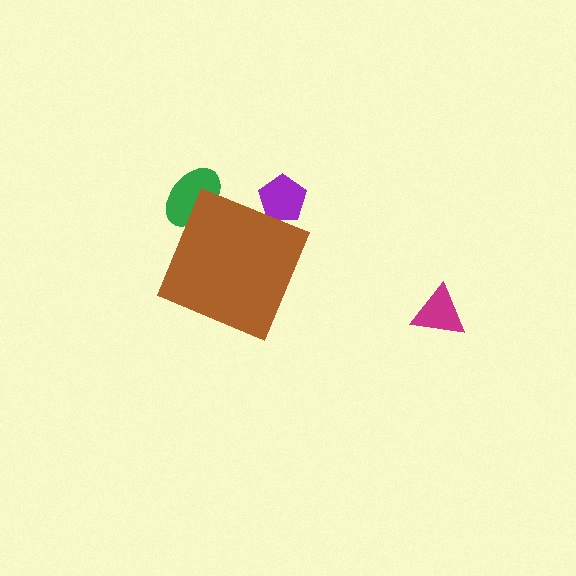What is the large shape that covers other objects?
A brown diamond.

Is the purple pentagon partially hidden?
Yes, the purple pentagon is partially hidden behind the brown diamond.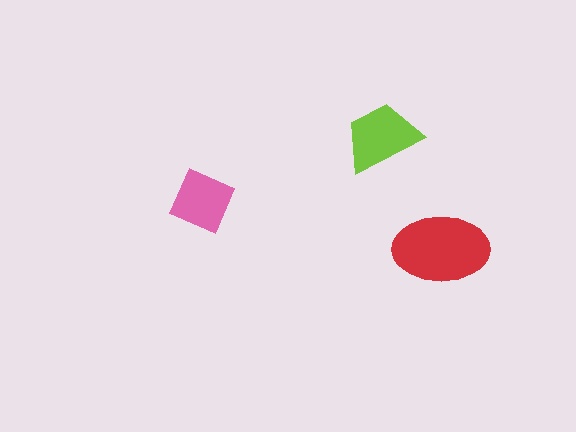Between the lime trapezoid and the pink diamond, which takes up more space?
The lime trapezoid.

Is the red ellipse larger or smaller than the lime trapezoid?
Larger.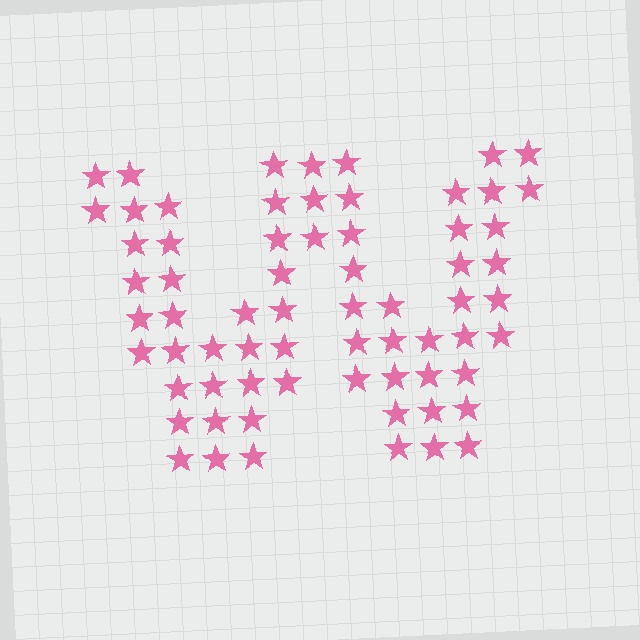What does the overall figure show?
The overall figure shows the letter W.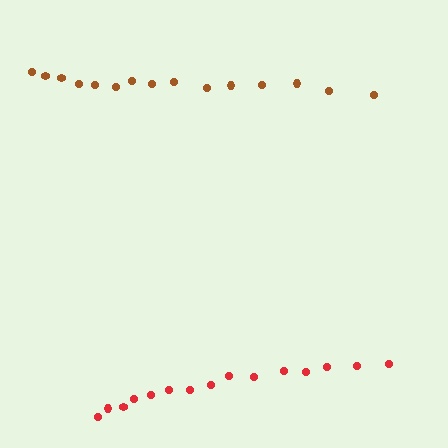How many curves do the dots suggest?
There are 2 distinct paths.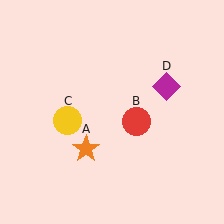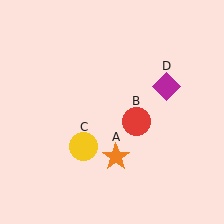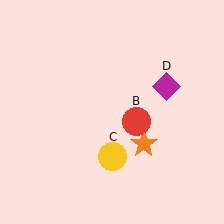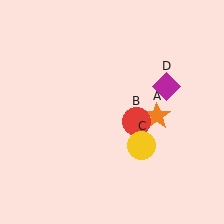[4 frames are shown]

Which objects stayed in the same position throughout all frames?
Red circle (object B) and magenta diamond (object D) remained stationary.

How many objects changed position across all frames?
2 objects changed position: orange star (object A), yellow circle (object C).